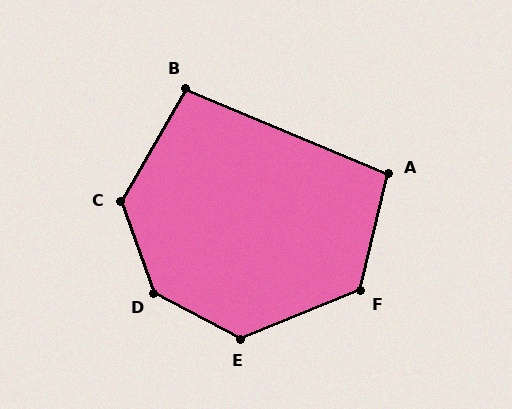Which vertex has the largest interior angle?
D, at approximately 138 degrees.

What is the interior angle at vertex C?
Approximately 130 degrees (obtuse).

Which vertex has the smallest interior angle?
B, at approximately 97 degrees.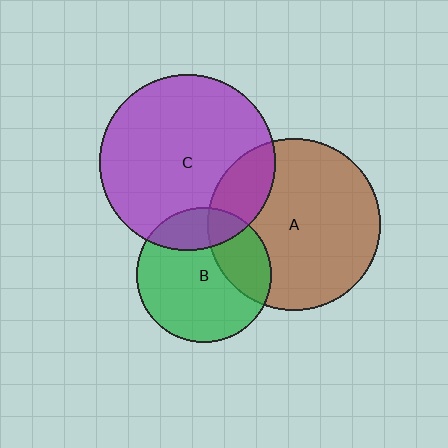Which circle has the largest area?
Circle C (purple).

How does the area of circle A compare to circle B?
Approximately 1.6 times.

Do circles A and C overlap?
Yes.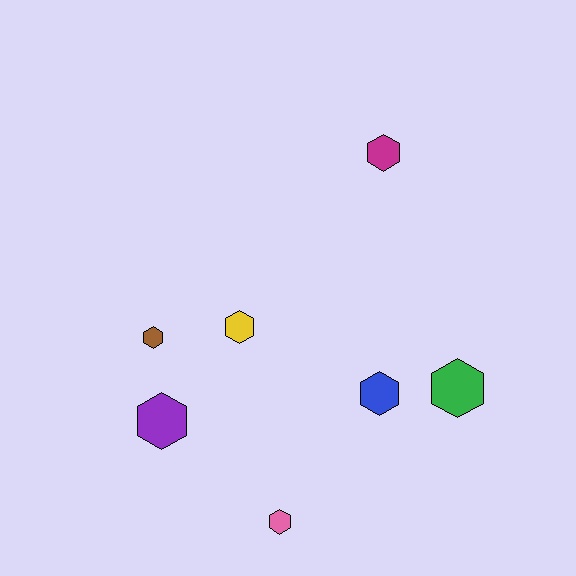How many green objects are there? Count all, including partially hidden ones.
There is 1 green object.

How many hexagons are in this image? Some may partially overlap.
There are 7 hexagons.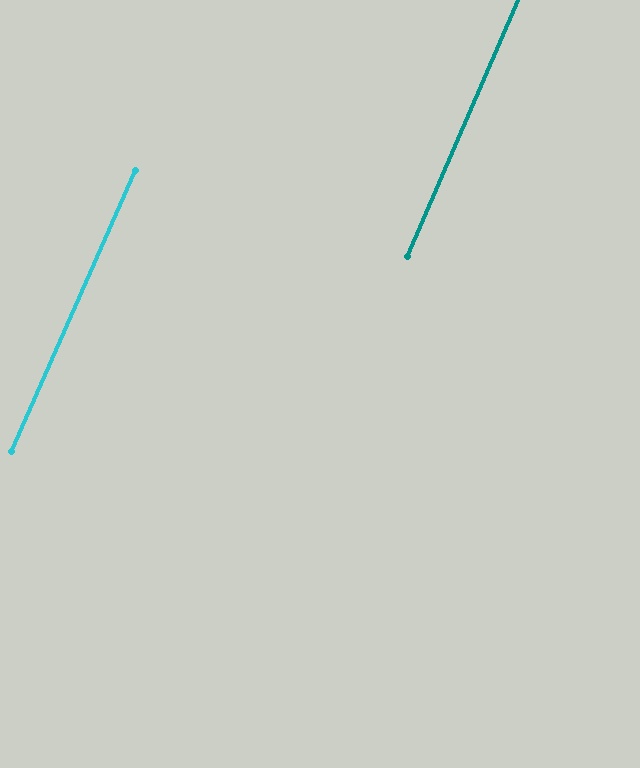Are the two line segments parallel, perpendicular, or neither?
Parallel — their directions differ by only 0.5°.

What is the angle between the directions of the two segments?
Approximately 1 degree.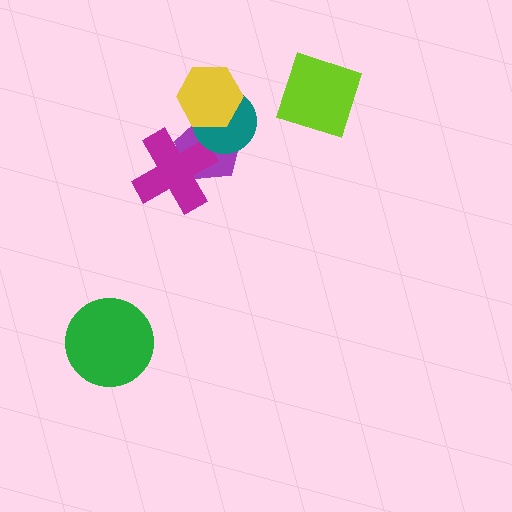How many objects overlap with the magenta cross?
1 object overlaps with the magenta cross.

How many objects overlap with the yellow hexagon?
2 objects overlap with the yellow hexagon.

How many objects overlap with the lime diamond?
0 objects overlap with the lime diamond.